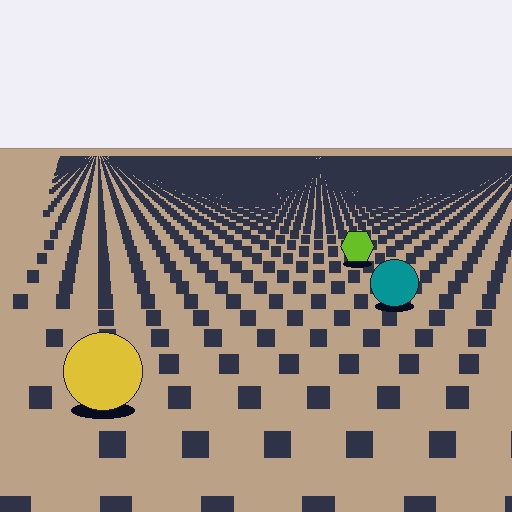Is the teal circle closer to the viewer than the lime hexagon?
Yes. The teal circle is closer — you can tell from the texture gradient: the ground texture is coarser near it.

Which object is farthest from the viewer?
The lime hexagon is farthest from the viewer. It appears smaller and the ground texture around it is denser.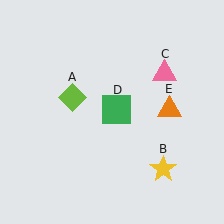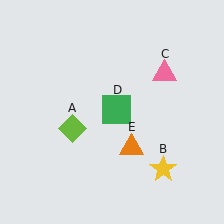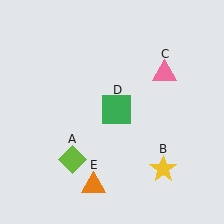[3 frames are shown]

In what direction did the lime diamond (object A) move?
The lime diamond (object A) moved down.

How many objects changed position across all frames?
2 objects changed position: lime diamond (object A), orange triangle (object E).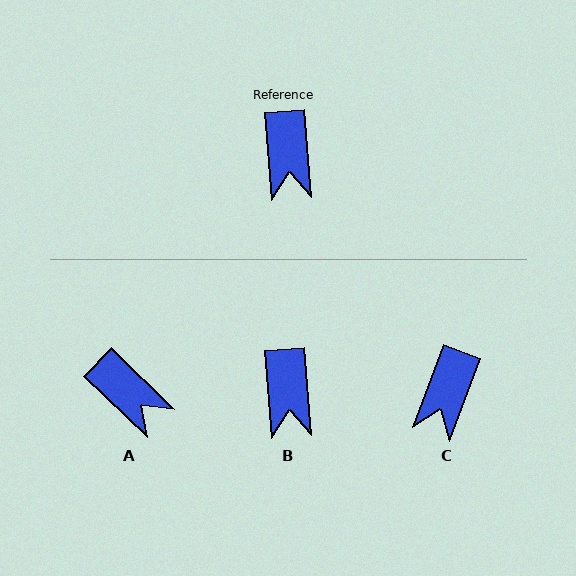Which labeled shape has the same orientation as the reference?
B.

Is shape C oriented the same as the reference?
No, it is off by about 25 degrees.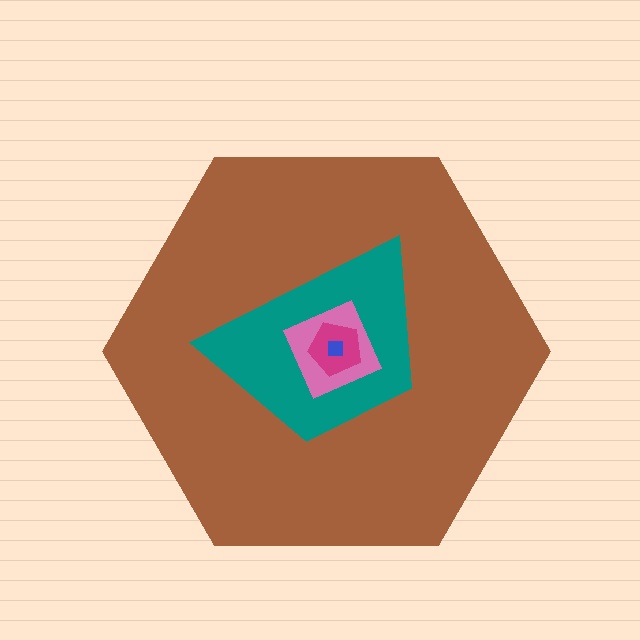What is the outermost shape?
The brown hexagon.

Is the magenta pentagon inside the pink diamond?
Yes.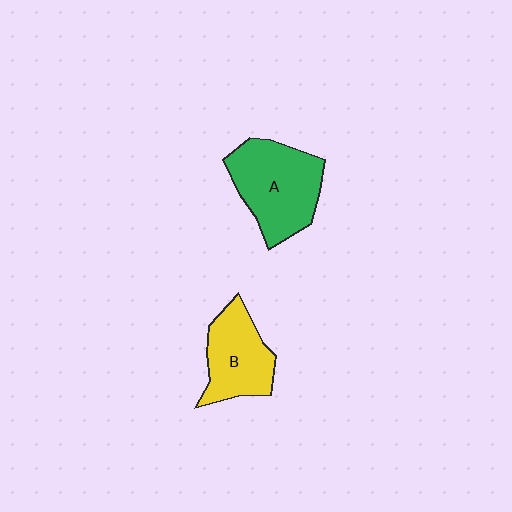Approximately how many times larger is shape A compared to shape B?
Approximately 1.3 times.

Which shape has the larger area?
Shape A (green).